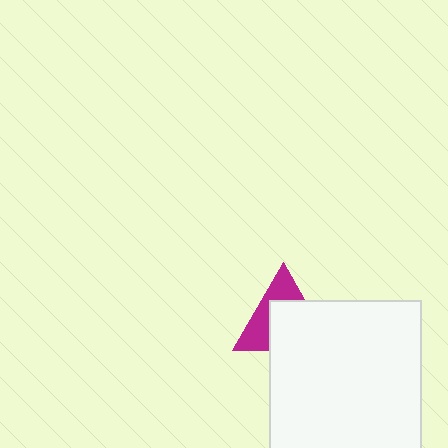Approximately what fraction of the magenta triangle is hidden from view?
Roughly 56% of the magenta triangle is hidden behind the white square.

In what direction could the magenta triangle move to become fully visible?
The magenta triangle could move toward the upper-left. That would shift it out from behind the white square entirely.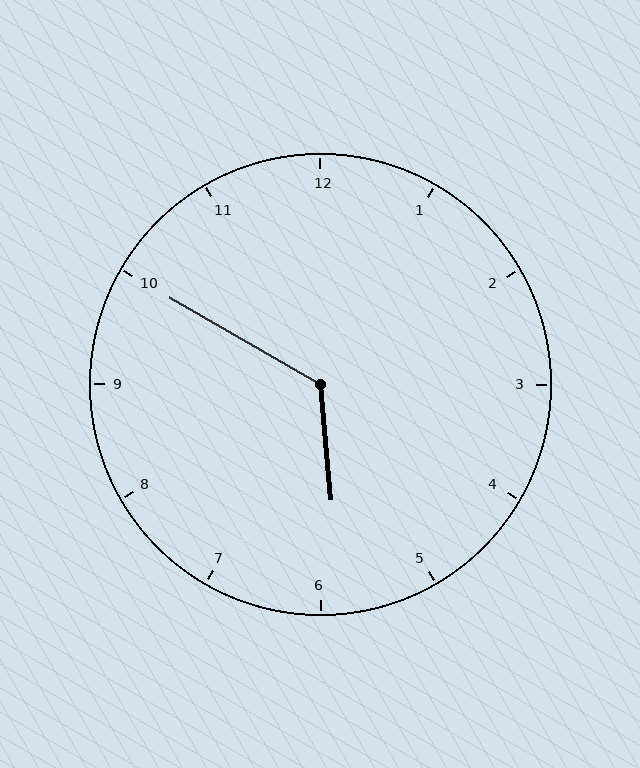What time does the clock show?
5:50.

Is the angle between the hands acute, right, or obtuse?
It is obtuse.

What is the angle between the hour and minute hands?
Approximately 125 degrees.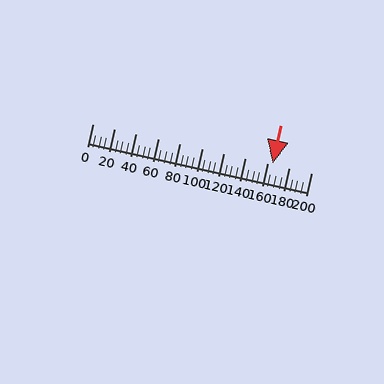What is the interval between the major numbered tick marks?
The major tick marks are spaced 20 units apart.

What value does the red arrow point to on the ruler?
The red arrow points to approximately 165.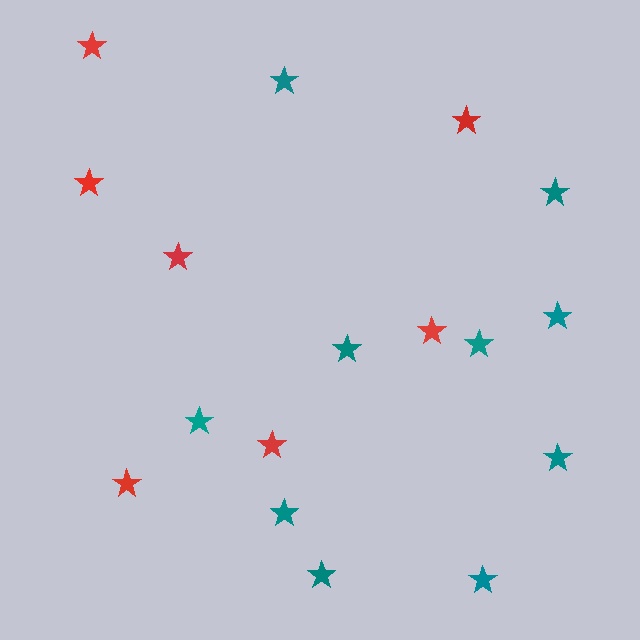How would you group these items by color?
There are 2 groups: one group of teal stars (10) and one group of red stars (7).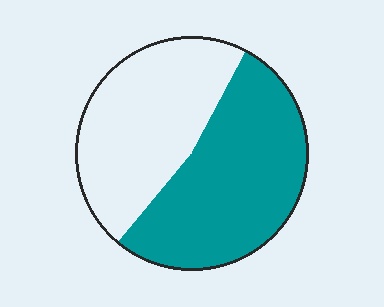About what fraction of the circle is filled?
About one half (1/2).